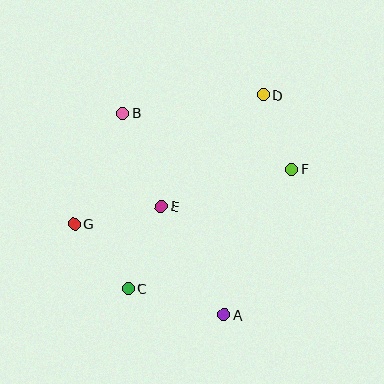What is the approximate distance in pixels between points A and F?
The distance between A and F is approximately 160 pixels.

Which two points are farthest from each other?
Points C and D are farthest from each other.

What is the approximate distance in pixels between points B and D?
The distance between B and D is approximately 141 pixels.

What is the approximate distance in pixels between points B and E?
The distance between B and E is approximately 100 pixels.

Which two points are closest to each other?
Points D and F are closest to each other.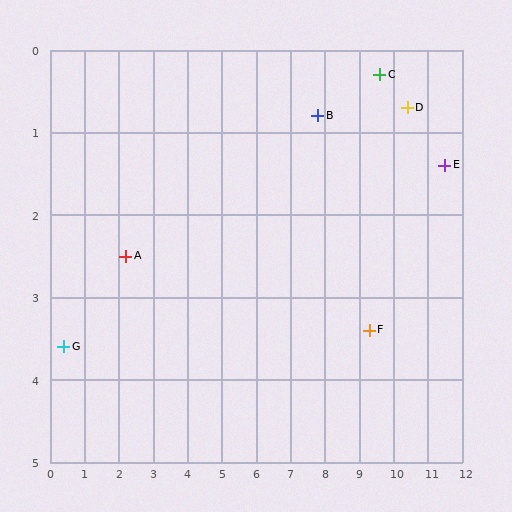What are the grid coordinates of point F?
Point F is at approximately (9.3, 3.4).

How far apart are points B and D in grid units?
Points B and D are about 2.6 grid units apart.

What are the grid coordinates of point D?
Point D is at approximately (10.4, 0.7).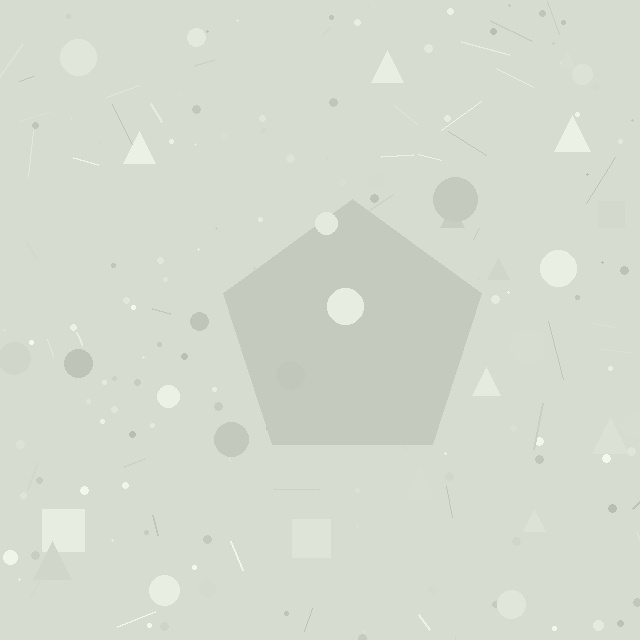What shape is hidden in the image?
A pentagon is hidden in the image.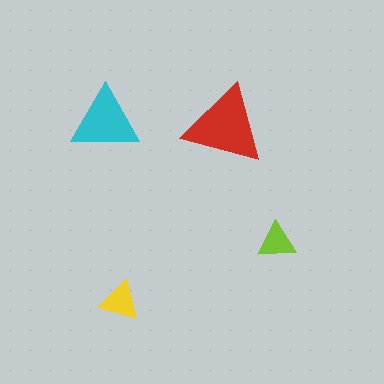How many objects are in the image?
There are 4 objects in the image.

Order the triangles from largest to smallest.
the red one, the cyan one, the yellow one, the lime one.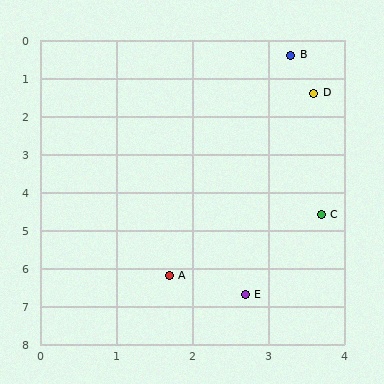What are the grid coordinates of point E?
Point E is at approximately (2.7, 6.7).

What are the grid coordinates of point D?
Point D is at approximately (3.6, 1.4).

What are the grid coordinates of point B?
Point B is at approximately (3.3, 0.4).